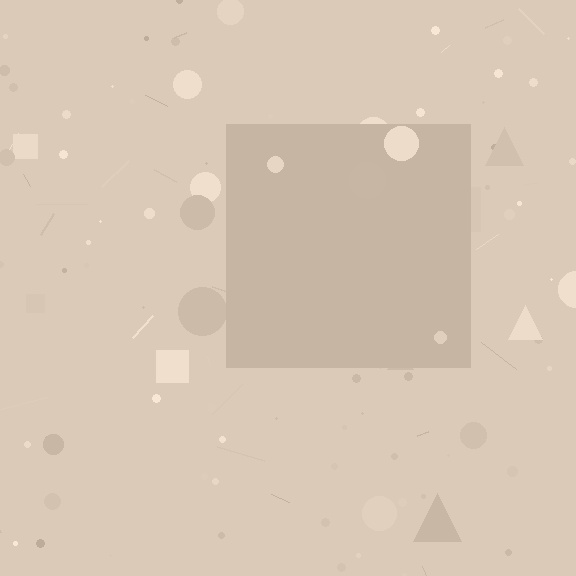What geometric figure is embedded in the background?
A square is embedded in the background.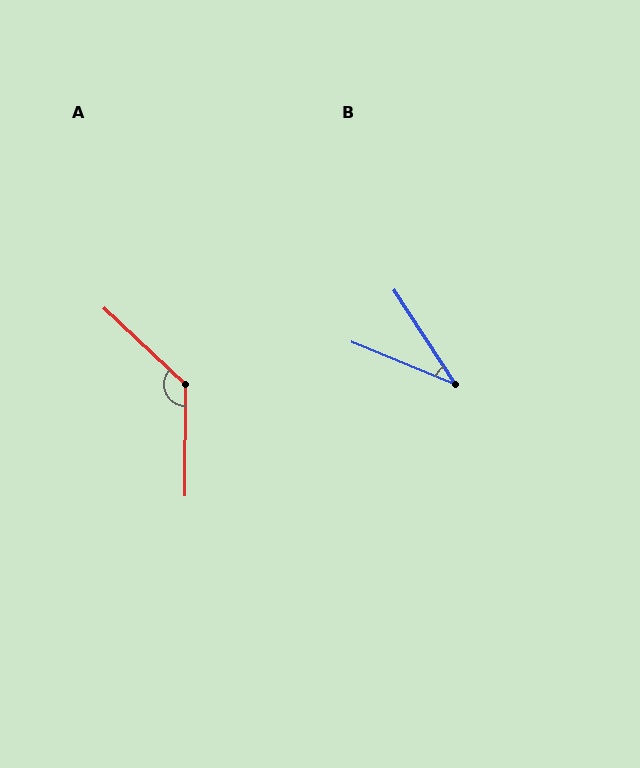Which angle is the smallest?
B, at approximately 35 degrees.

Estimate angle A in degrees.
Approximately 133 degrees.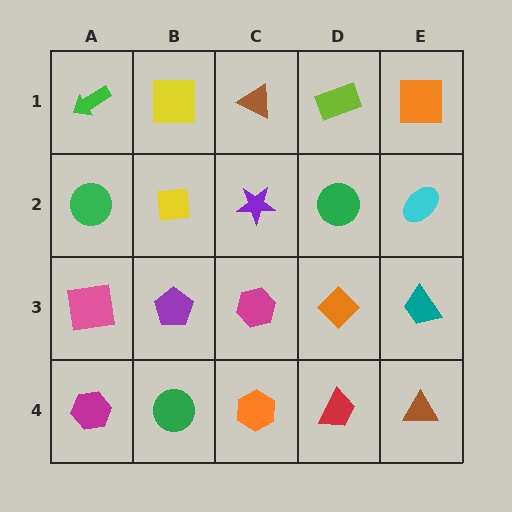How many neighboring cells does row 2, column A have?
3.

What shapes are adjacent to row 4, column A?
A pink square (row 3, column A), a green circle (row 4, column B).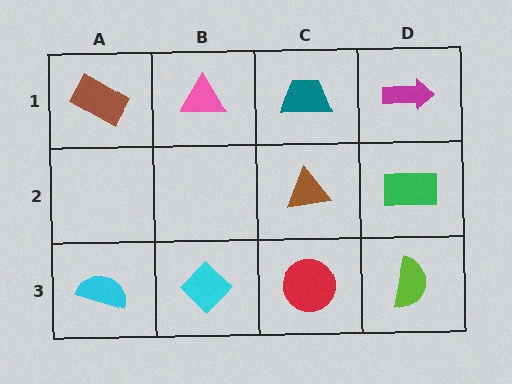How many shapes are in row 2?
2 shapes.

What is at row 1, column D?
A magenta arrow.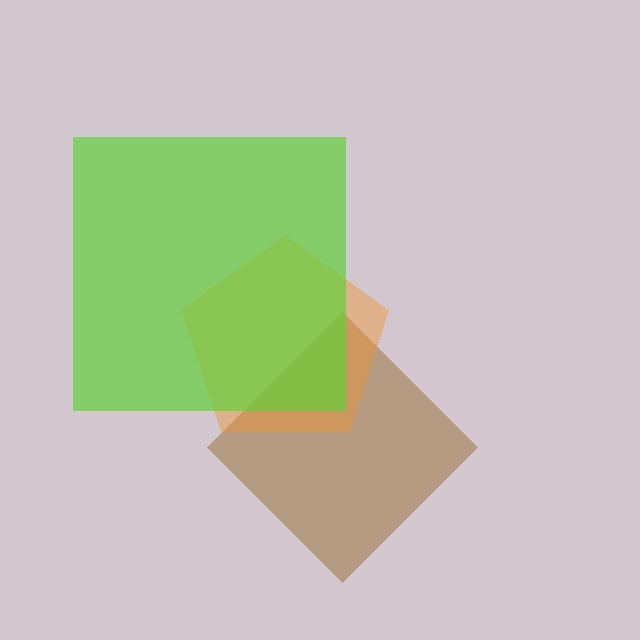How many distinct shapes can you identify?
There are 3 distinct shapes: a brown diamond, an orange pentagon, a lime square.